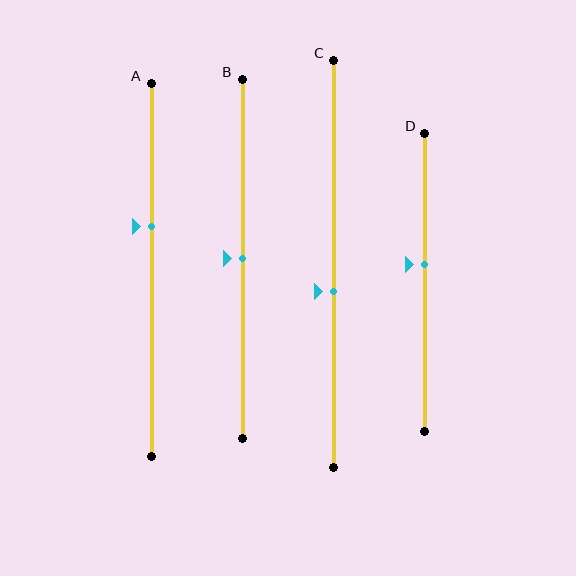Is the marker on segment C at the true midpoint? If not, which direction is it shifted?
No, the marker on segment C is shifted downward by about 7% of the segment length.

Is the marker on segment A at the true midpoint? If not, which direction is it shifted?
No, the marker on segment A is shifted upward by about 12% of the segment length.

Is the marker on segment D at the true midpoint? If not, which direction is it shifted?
No, the marker on segment D is shifted upward by about 6% of the segment length.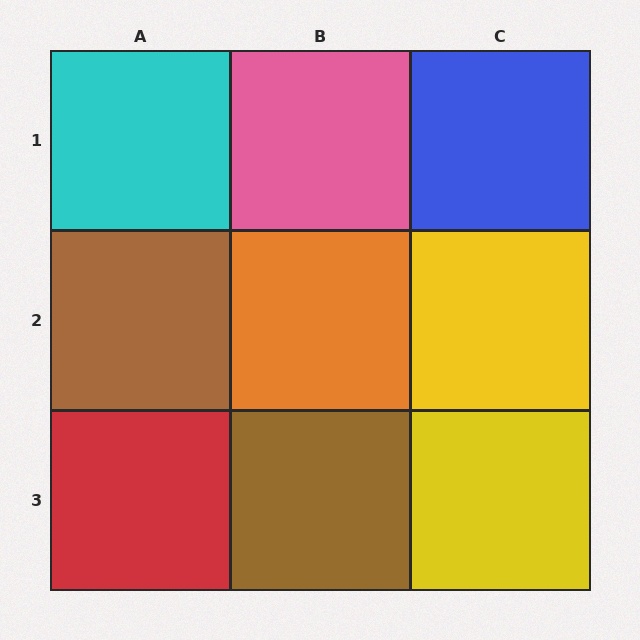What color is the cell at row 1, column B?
Pink.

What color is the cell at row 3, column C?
Yellow.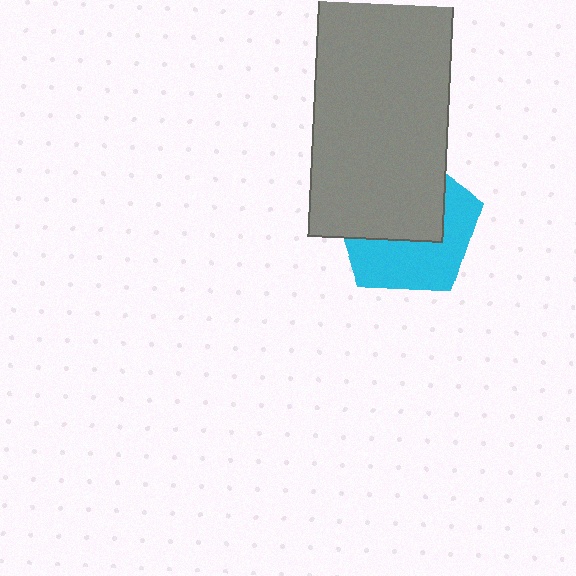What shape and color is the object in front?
The object in front is a gray rectangle.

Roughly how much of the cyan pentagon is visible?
About half of it is visible (roughly 47%).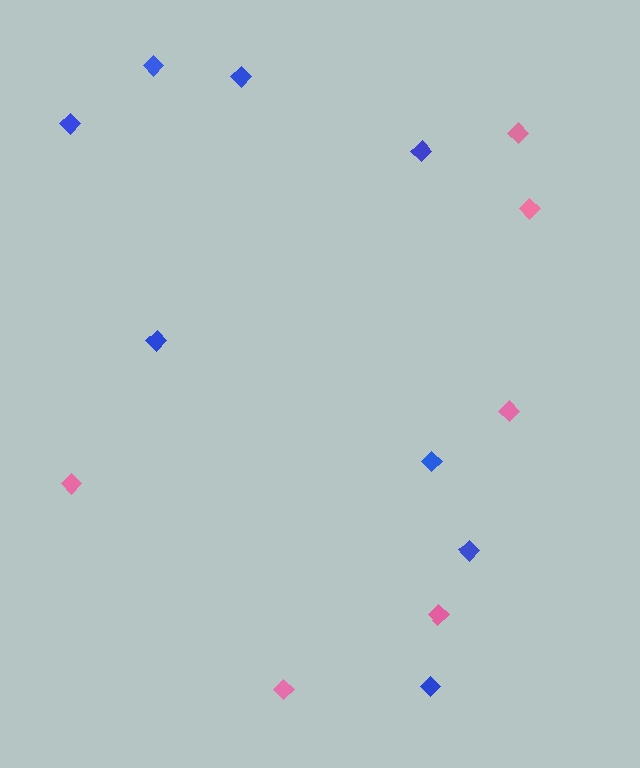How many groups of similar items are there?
There are 2 groups: one group of pink diamonds (6) and one group of blue diamonds (8).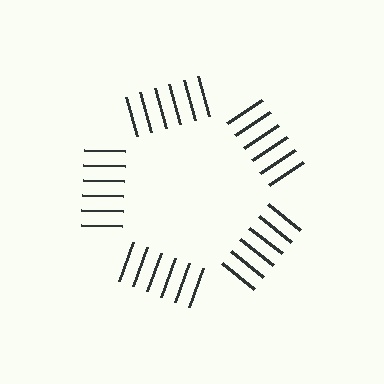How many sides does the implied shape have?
5 sides — the line-ends trace a pentagon.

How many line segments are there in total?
30 — 6 along each of the 5 edges.